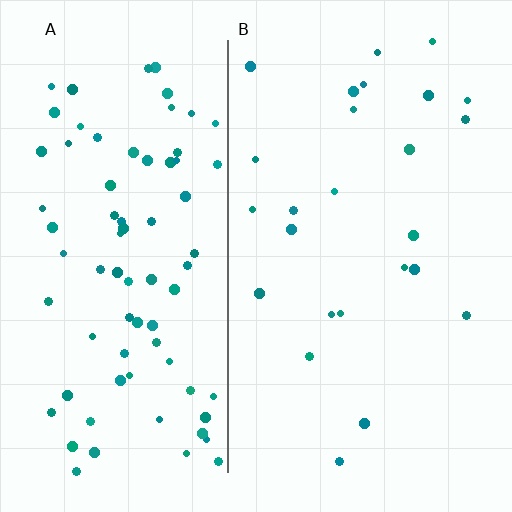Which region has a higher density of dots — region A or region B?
A (the left).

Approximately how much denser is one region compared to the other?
Approximately 3.1× — region A over region B.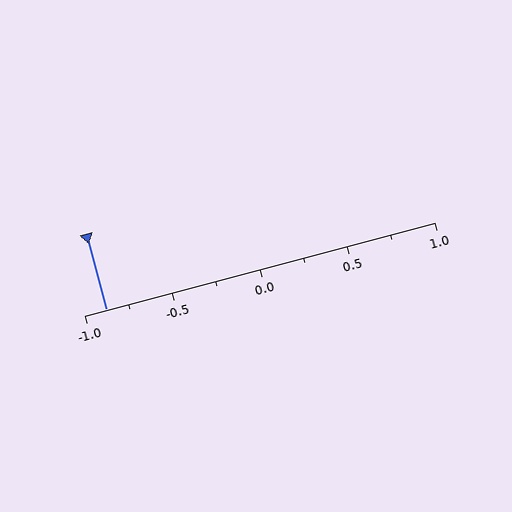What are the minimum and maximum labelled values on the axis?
The axis runs from -1.0 to 1.0.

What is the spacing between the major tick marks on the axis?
The major ticks are spaced 0.5 apart.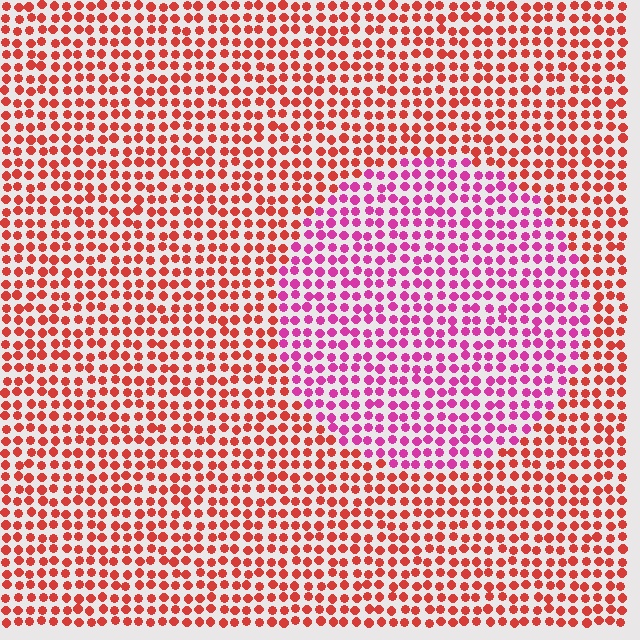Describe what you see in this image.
The image is filled with small red elements in a uniform arrangement. A circle-shaped region is visible where the elements are tinted to a slightly different hue, forming a subtle color boundary.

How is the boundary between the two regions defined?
The boundary is defined purely by a slight shift in hue (about 44 degrees). Spacing, size, and orientation are identical on both sides.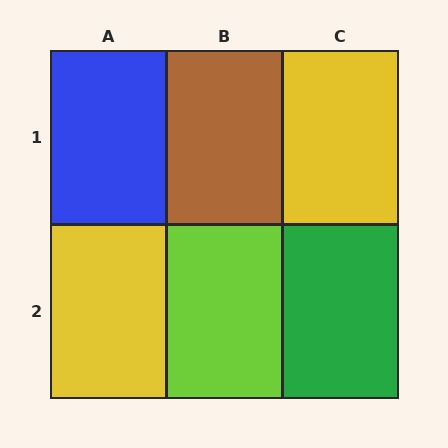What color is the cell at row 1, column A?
Blue.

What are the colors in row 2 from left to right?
Yellow, lime, green.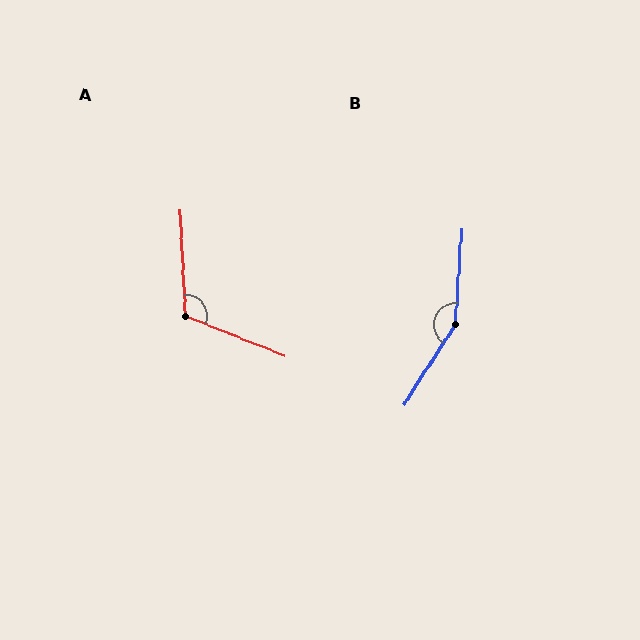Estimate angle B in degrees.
Approximately 151 degrees.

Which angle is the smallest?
A, at approximately 115 degrees.